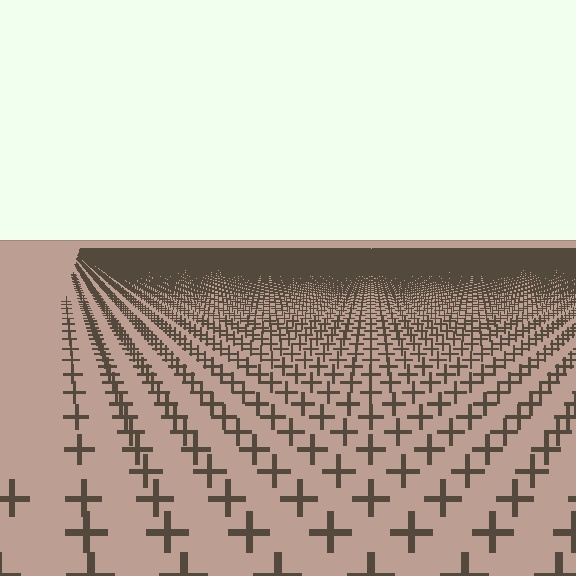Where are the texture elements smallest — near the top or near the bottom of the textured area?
Near the top.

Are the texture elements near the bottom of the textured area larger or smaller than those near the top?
Larger. Near the bottom, elements are closer to the viewer and appear at a bigger on-screen size.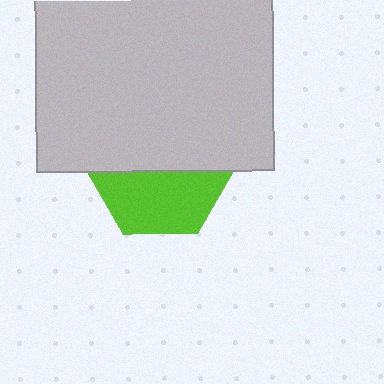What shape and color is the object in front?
The object in front is a light gray square.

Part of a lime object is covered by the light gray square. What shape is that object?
It is a hexagon.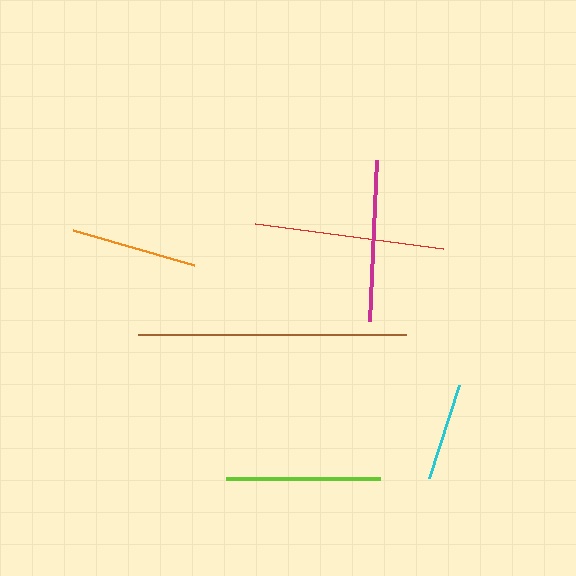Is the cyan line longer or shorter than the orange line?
The orange line is longer than the cyan line.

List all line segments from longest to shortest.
From longest to shortest: brown, red, magenta, lime, orange, cyan.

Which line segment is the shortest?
The cyan line is the shortest at approximately 98 pixels.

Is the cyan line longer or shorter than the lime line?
The lime line is longer than the cyan line.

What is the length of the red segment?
The red segment is approximately 190 pixels long.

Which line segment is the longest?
The brown line is the longest at approximately 268 pixels.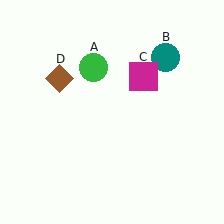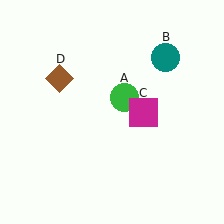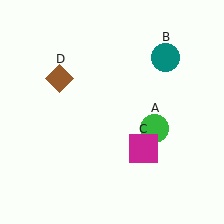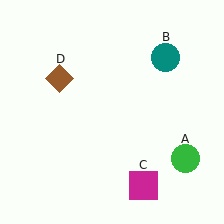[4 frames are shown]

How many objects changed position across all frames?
2 objects changed position: green circle (object A), magenta square (object C).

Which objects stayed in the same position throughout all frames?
Teal circle (object B) and brown diamond (object D) remained stationary.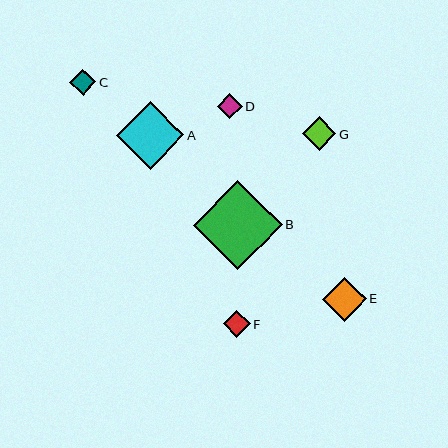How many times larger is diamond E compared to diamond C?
Diamond E is approximately 1.7 times the size of diamond C.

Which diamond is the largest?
Diamond B is the largest with a size of approximately 89 pixels.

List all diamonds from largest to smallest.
From largest to smallest: B, A, E, G, F, C, D.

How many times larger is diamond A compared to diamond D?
Diamond A is approximately 2.7 times the size of diamond D.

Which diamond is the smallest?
Diamond D is the smallest with a size of approximately 25 pixels.